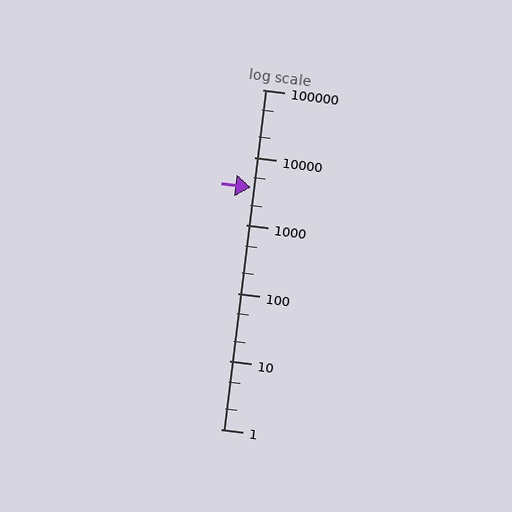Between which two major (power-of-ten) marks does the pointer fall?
The pointer is between 1000 and 10000.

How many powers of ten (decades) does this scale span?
The scale spans 5 decades, from 1 to 100000.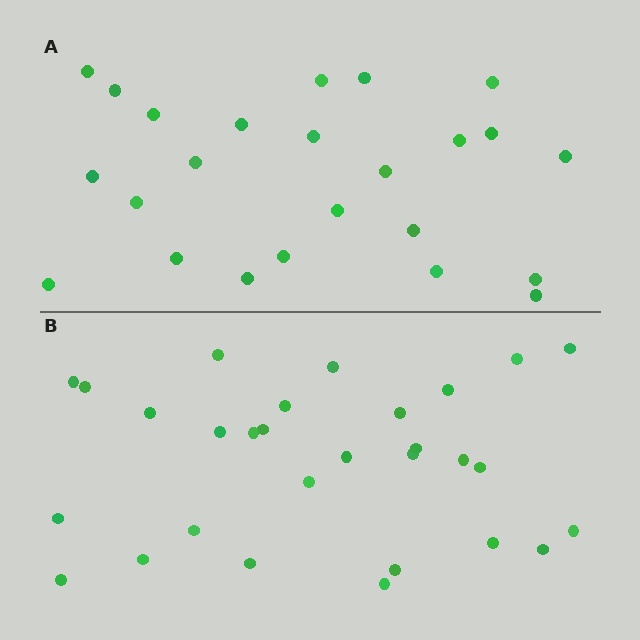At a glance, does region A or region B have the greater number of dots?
Region B (the bottom region) has more dots.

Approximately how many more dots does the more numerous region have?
Region B has about 5 more dots than region A.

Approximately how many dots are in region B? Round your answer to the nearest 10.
About 30 dots. (The exact count is 29, which rounds to 30.)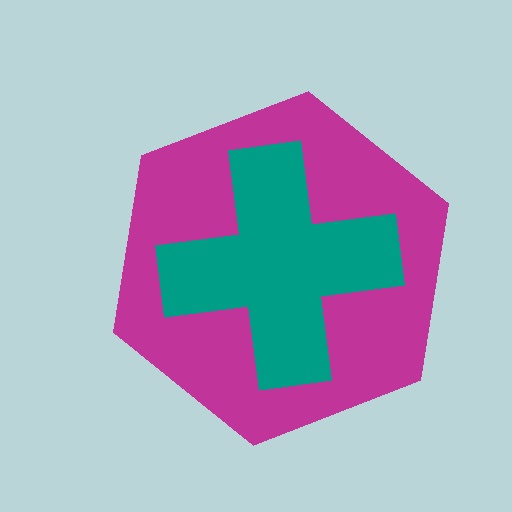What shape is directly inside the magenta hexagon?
The teal cross.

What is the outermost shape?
The magenta hexagon.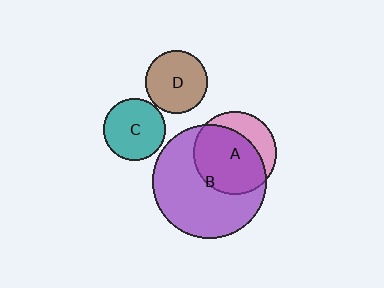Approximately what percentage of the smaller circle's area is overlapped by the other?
Approximately 70%.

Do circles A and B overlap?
Yes.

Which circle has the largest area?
Circle B (purple).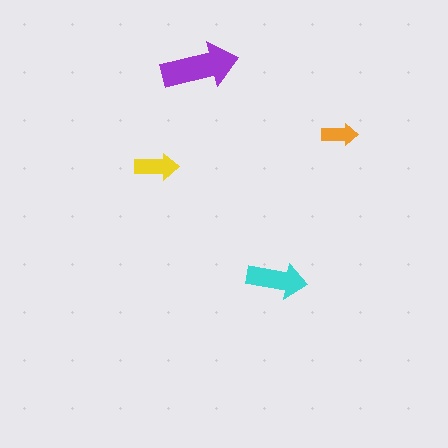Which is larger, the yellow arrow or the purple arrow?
The purple one.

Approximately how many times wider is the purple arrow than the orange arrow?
About 2 times wider.